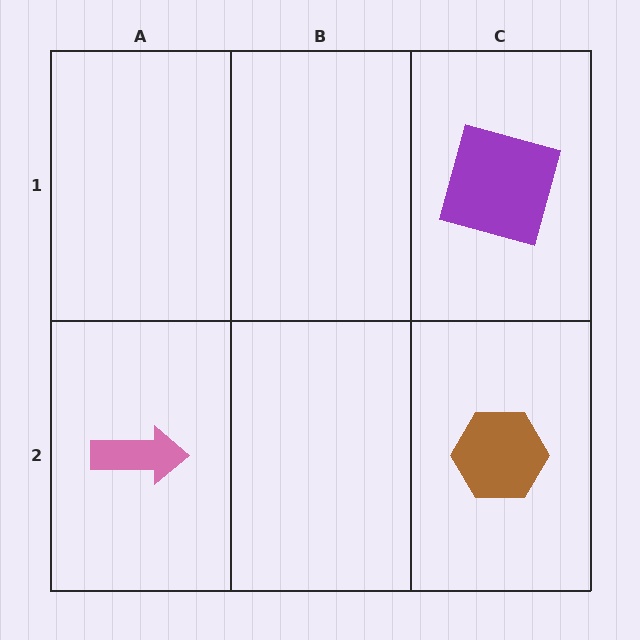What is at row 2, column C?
A brown hexagon.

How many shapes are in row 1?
1 shape.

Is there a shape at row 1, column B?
No, that cell is empty.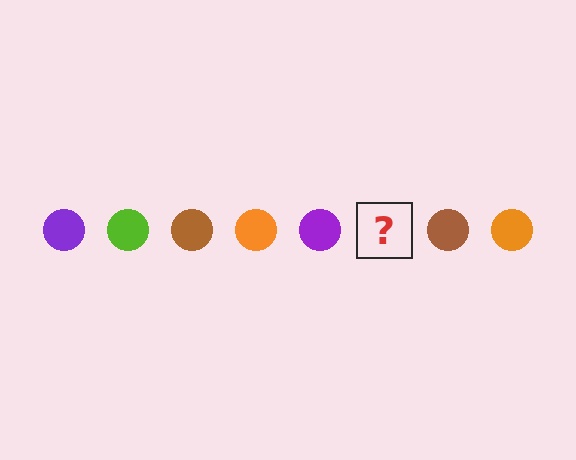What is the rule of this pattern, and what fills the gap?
The rule is that the pattern cycles through purple, lime, brown, orange circles. The gap should be filled with a lime circle.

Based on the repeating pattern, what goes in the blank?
The blank should be a lime circle.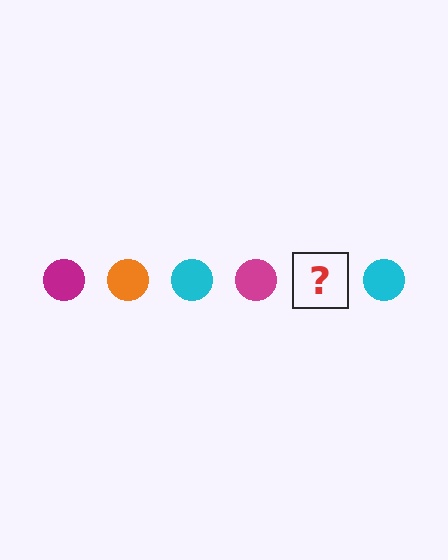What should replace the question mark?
The question mark should be replaced with an orange circle.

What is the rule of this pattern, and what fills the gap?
The rule is that the pattern cycles through magenta, orange, cyan circles. The gap should be filled with an orange circle.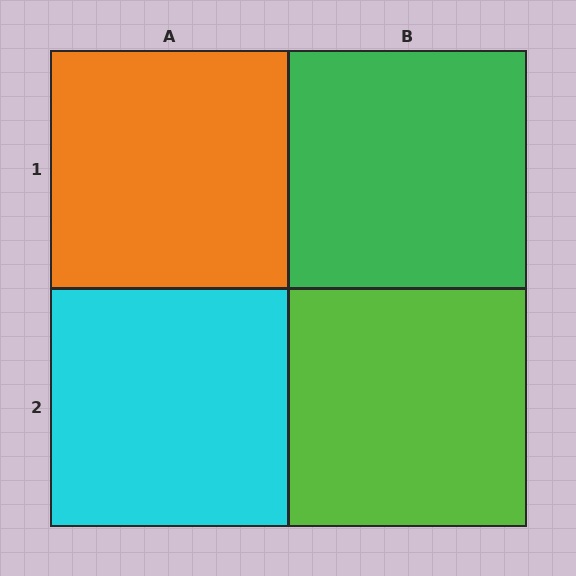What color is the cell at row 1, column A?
Orange.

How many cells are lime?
1 cell is lime.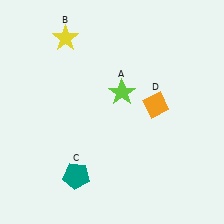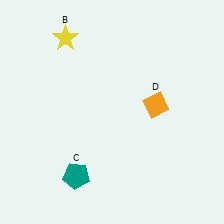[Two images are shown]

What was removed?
The lime star (A) was removed in Image 2.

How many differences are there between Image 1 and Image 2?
There is 1 difference between the two images.